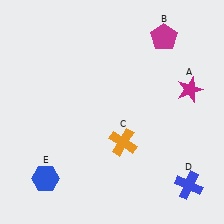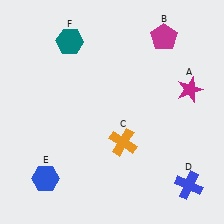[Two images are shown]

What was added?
A teal hexagon (F) was added in Image 2.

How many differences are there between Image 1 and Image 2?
There is 1 difference between the two images.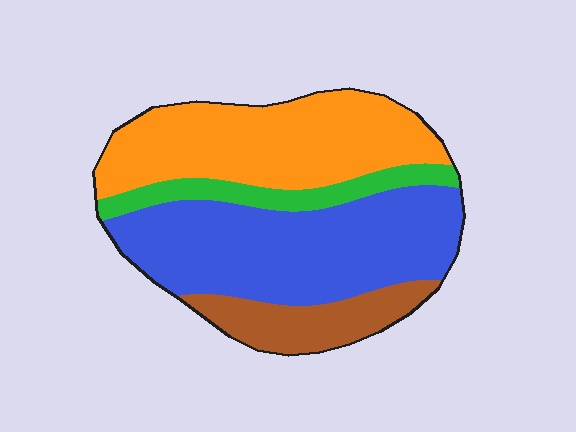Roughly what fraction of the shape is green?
Green covers 11% of the shape.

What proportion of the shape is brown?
Brown covers about 15% of the shape.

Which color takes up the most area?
Blue, at roughly 40%.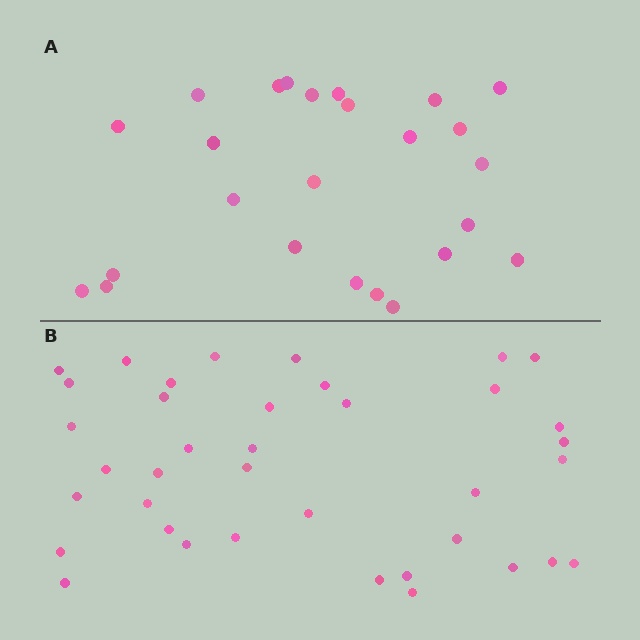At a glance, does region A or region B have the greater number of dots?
Region B (the bottom region) has more dots.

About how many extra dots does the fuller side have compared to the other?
Region B has approximately 15 more dots than region A.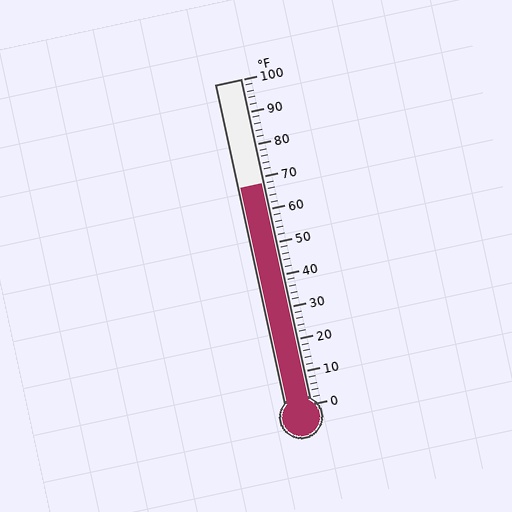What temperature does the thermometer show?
The thermometer shows approximately 68°F.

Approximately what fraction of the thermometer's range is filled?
The thermometer is filled to approximately 70% of its range.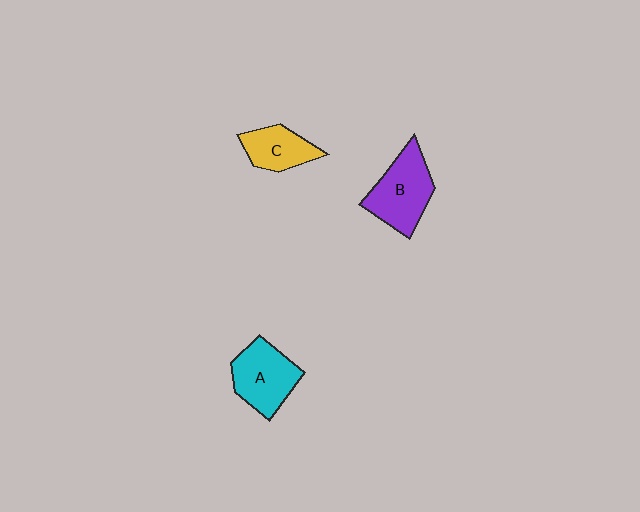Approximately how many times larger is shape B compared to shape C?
Approximately 1.5 times.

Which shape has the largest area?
Shape B (purple).